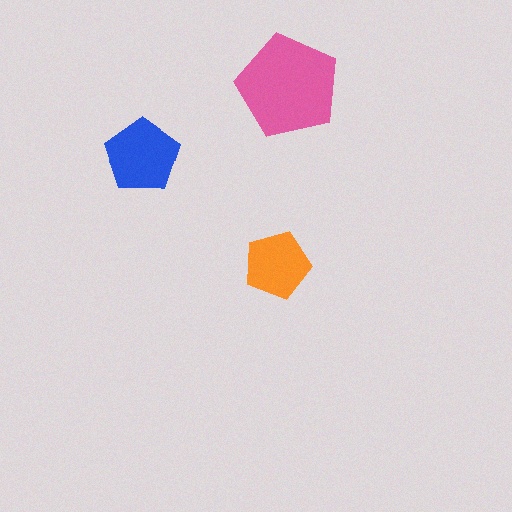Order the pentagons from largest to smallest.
the pink one, the blue one, the orange one.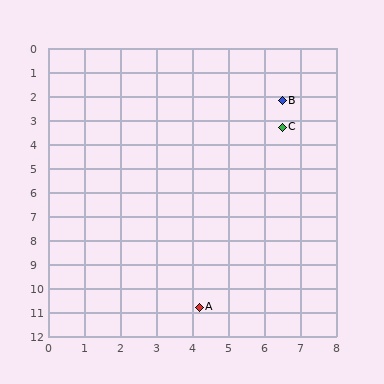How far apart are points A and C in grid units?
Points A and C are about 7.8 grid units apart.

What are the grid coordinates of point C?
Point C is at approximately (6.5, 3.3).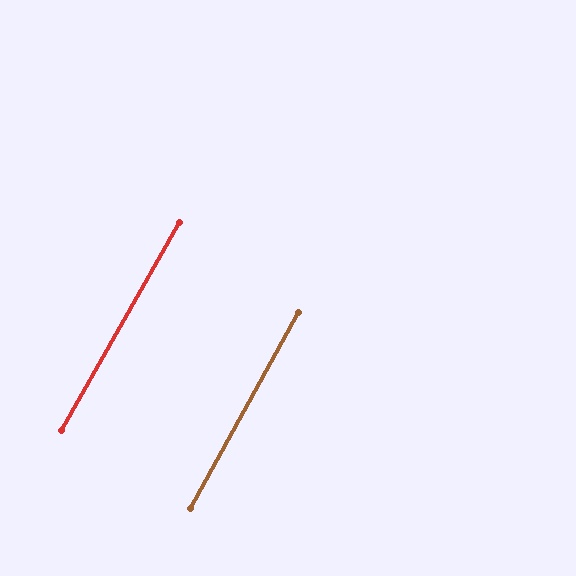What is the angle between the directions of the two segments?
Approximately 1 degree.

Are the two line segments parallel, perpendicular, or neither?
Parallel — their directions differ by only 0.8°.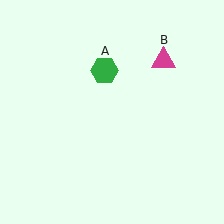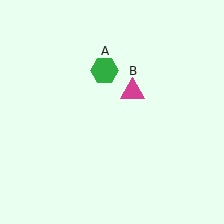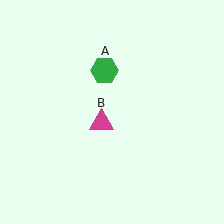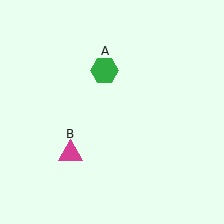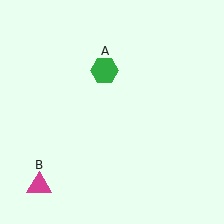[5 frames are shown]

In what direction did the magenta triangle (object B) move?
The magenta triangle (object B) moved down and to the left.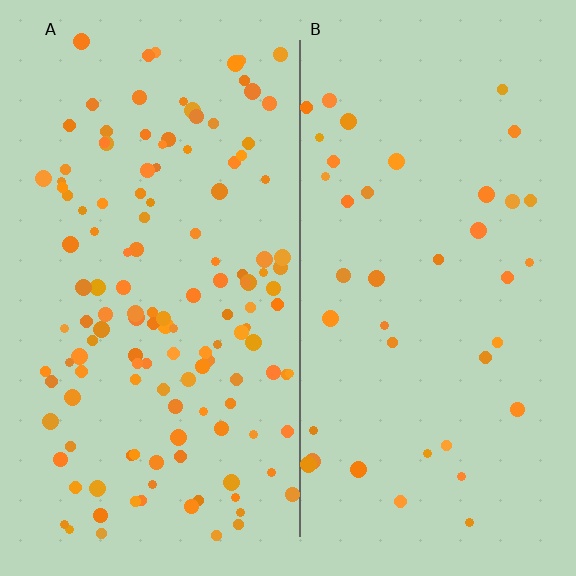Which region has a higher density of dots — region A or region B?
A (the left).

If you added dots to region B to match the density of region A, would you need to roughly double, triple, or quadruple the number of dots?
Approximately triple.